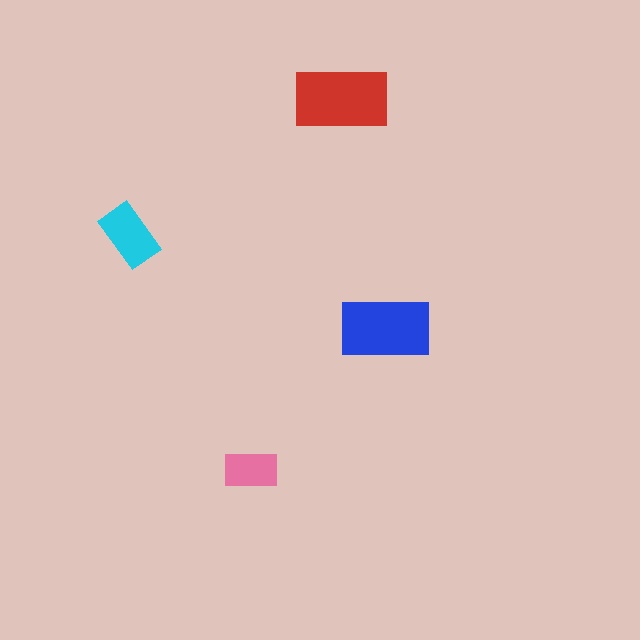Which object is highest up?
The red rectangle is topmost.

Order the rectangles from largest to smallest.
the red one, the blue one, the cyan one, the pink one.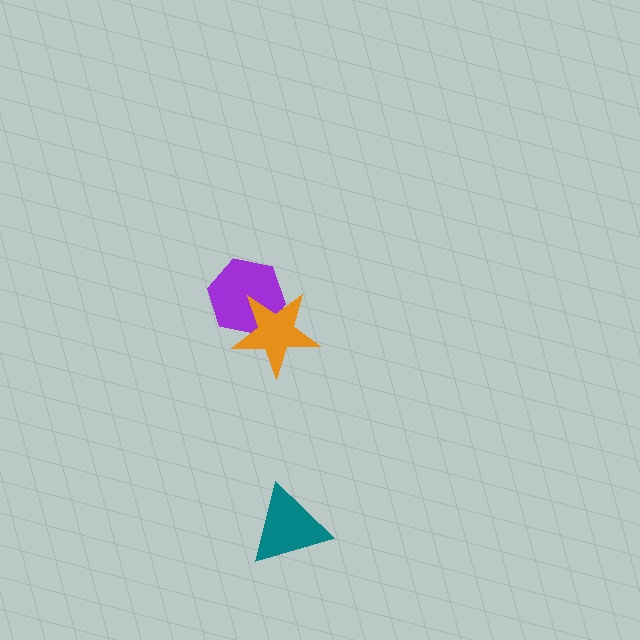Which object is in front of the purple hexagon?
The orange star is in front of the purple hexagon.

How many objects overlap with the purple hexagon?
1 object overlaps with the purple hexagon.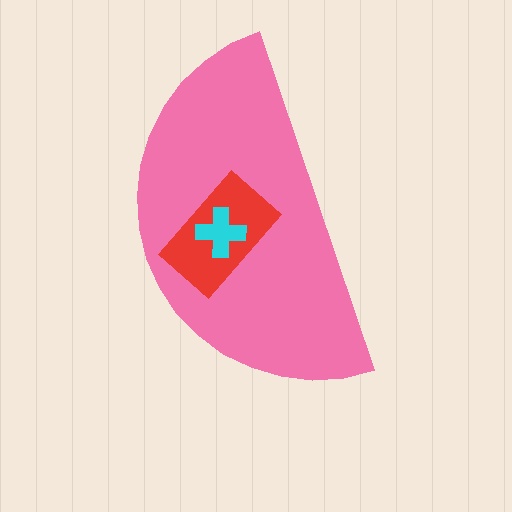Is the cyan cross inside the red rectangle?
Yes.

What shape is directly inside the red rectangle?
The cyan cross.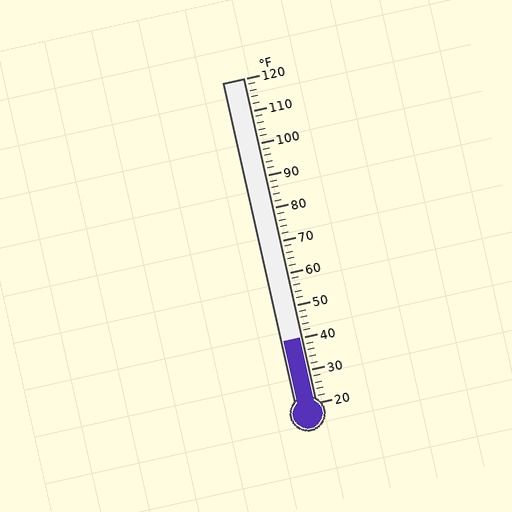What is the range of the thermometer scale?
The thermometer scale ranges from 20°F to 120°F.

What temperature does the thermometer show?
The thermometer shows approximately 40°F.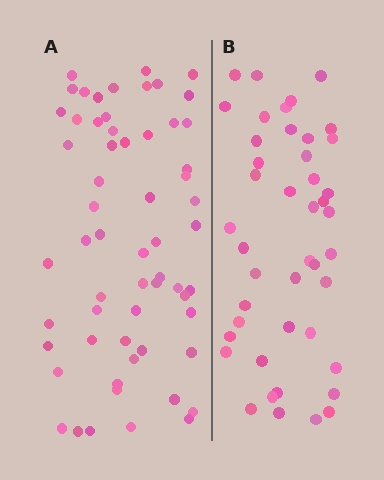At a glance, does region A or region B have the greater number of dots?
Region A (the left region) has more dots.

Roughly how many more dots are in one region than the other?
Region A has approximately 15 more dots than region B.